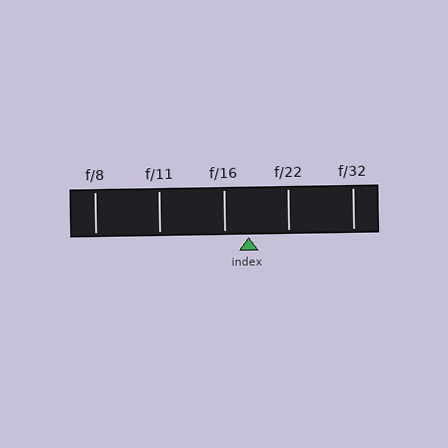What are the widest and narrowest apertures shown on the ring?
The widest aperture shown is f/8 and the narrowest is f/32.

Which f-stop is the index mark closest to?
The index mark is closest to f/16.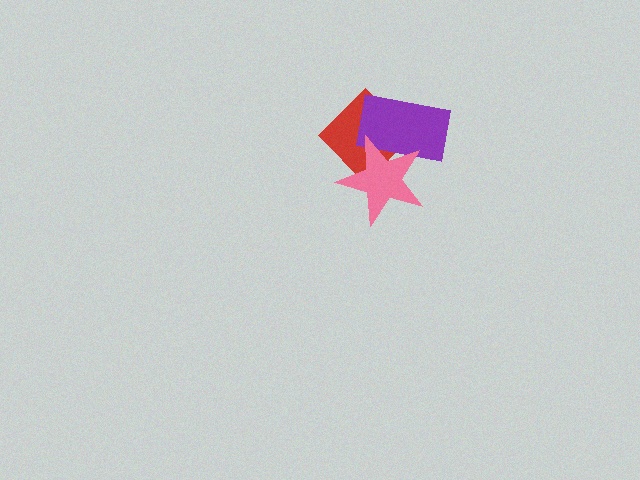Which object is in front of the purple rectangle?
The pink star is in front of the purple rectangle.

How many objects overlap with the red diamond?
2 objects overlap with the red diamond.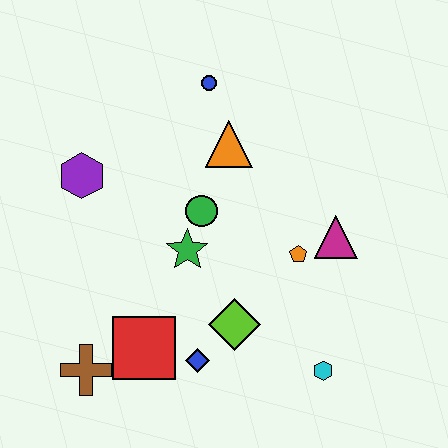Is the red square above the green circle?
No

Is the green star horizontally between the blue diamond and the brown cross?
Yes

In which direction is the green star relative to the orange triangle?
The green star is below the orange triangle.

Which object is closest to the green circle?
The green star is closest to the green circle.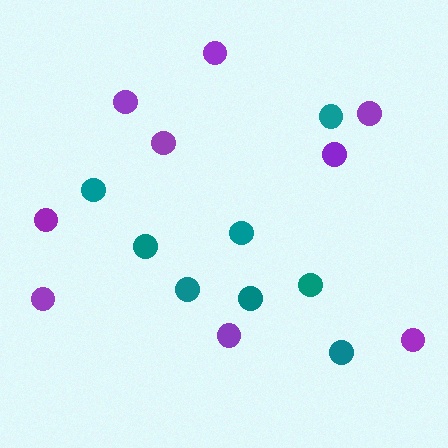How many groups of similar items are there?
There are 2 groups: one group of purple circles (9) and one group of teal circles (8).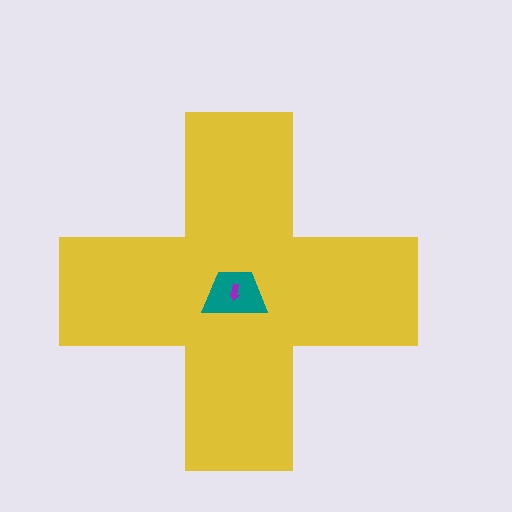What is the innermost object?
The purple arrow.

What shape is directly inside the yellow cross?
The teal trapezoid.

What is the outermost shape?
The yellow cross.